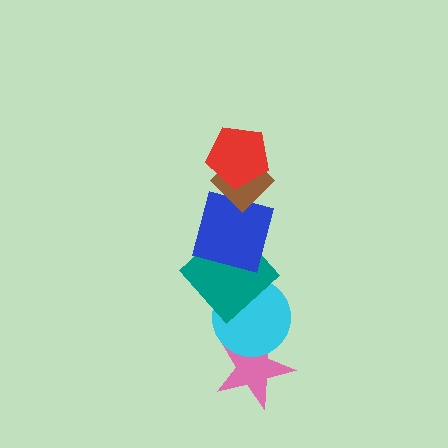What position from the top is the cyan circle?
The cyan circle is 5th from the top.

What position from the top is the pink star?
The pink star is 6th from the top.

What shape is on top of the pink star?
The cyan circle is on top of the pink star.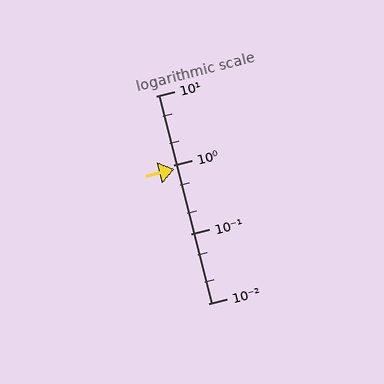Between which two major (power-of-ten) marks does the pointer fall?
The pointer is between 0.1 and 1.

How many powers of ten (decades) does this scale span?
The scale spans 3 decades, from 0.01 to 10.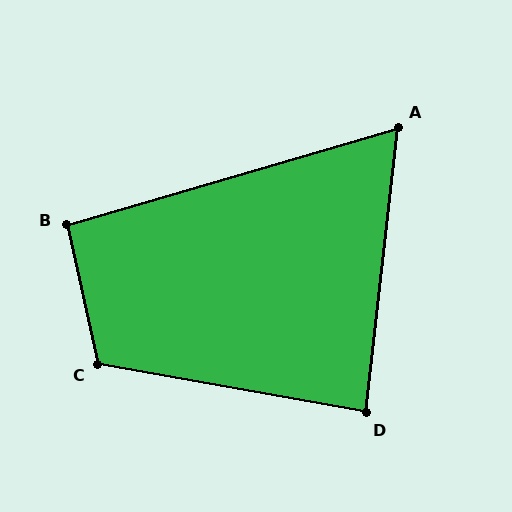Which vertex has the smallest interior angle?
A, at approximately 67 degrees.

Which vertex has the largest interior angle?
C, at approximately 113 degrees.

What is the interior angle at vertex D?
Approximately 86 degrees (approximately right).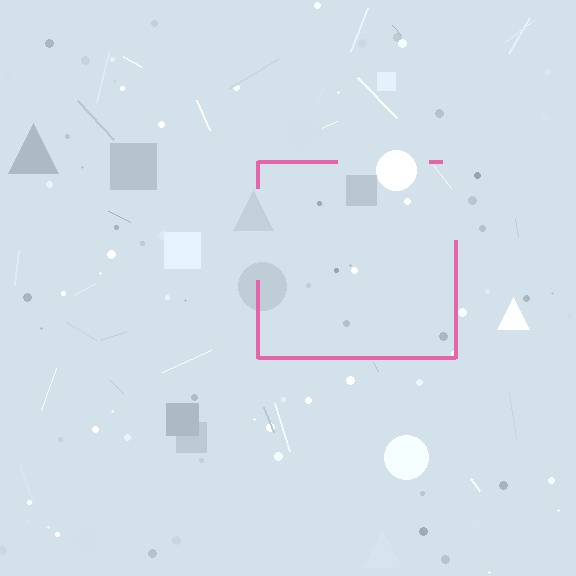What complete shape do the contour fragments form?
The contour fragments form a square.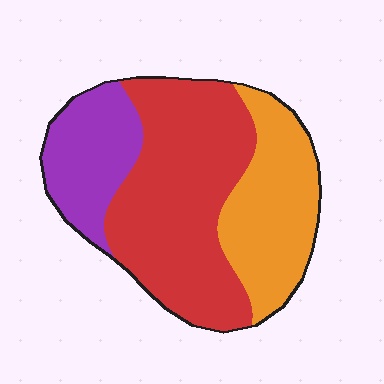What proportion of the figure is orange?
Orange covers roughly 30% of the figure.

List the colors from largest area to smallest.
From largest to smallest: red, orange, purple.